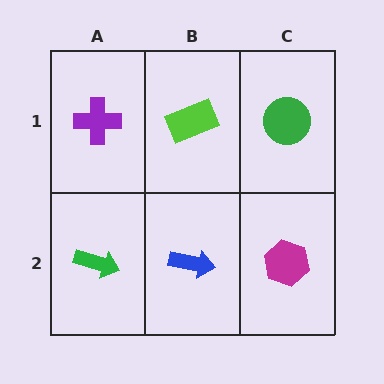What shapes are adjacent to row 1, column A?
A green arrow (row 2, column A), a lime rectangle (row 1, column B).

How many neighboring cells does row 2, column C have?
2.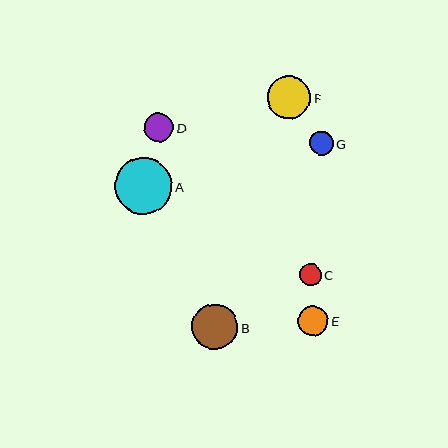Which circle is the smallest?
Circle C is the smallest with a size of approximately 22 pixels.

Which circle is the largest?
Circle A is the largest with a size of approximately 57 pixels.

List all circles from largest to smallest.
From largest to smallest: A, B, F, E, D, G, C.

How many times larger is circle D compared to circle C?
Circle D is approximately 1.3 times the size of circle C.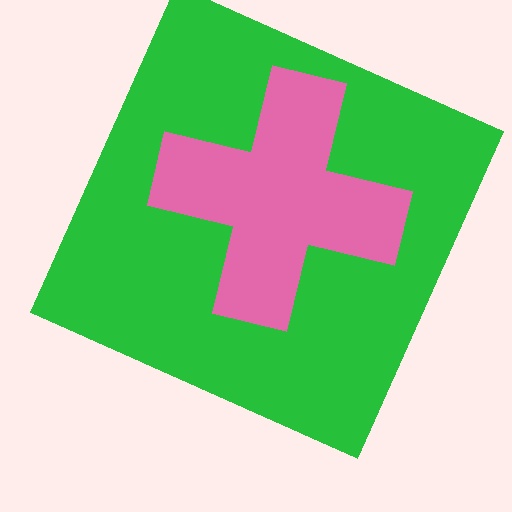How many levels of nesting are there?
2.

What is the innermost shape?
The pink cross.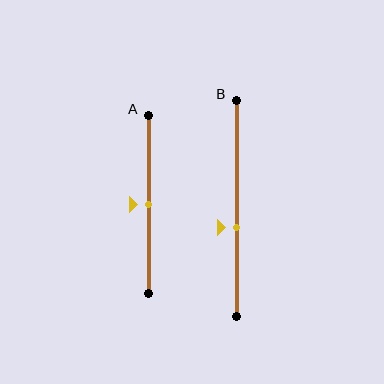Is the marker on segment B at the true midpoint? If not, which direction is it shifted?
No, the marker on segment B is shifted downward by about 9% of the segment length.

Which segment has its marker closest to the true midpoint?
Segment A has its marker closest to the true midpoint.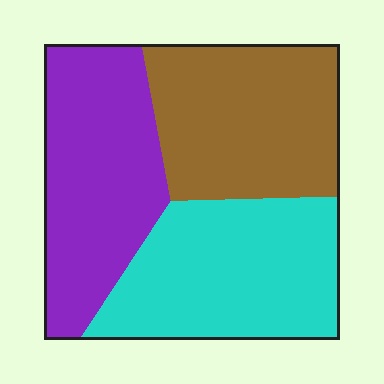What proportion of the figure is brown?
Brown takes up about one third (1/3) of the figure.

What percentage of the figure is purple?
Purple takes up between a quarter and a half of the figure.